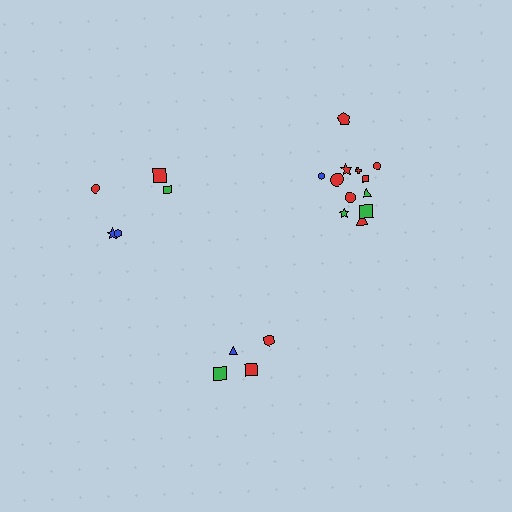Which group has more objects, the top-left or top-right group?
The top-right group.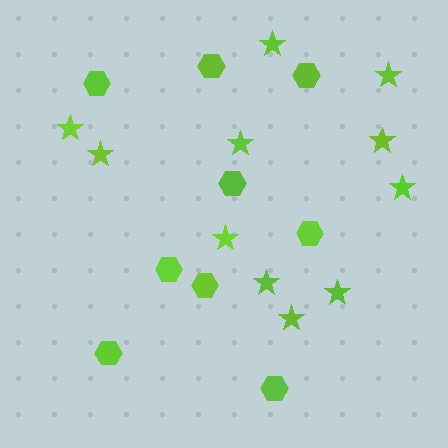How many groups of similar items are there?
There are 2 groups: one group of hexagons (9) and one group of stars (11).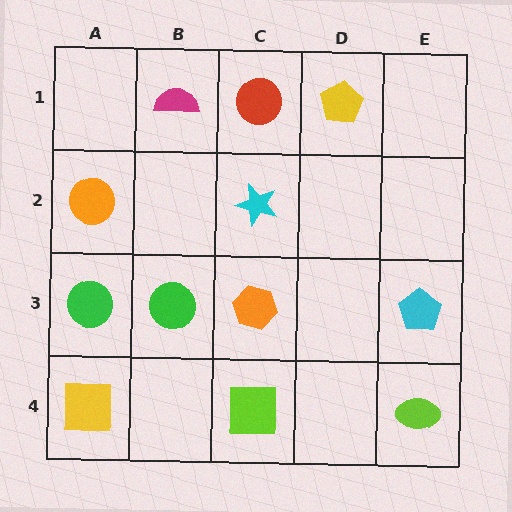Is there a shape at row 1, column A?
No, that cell is empty.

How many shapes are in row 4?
3 shapes.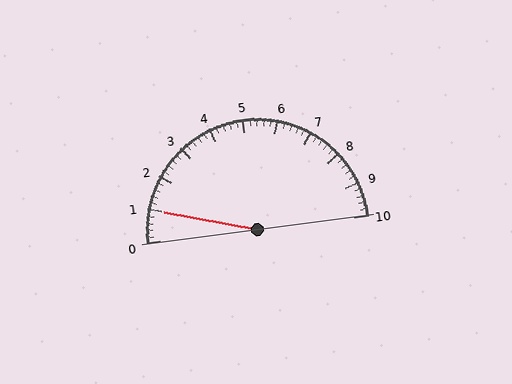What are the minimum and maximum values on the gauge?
The gauge ranges from 0 to 10.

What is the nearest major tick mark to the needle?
The nearest major tick mark is 1.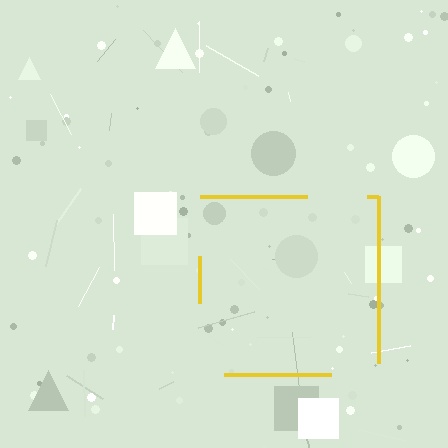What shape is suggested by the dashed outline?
The dashed outline suggests a square.